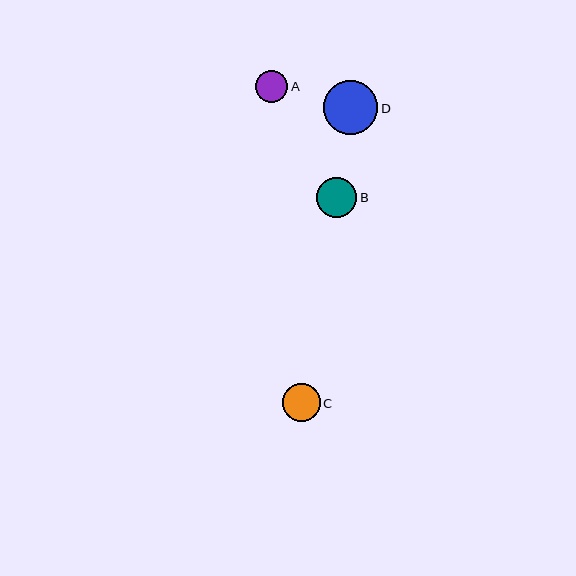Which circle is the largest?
Circle D is the largest with a size of approximately 54 pixels.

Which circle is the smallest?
Circle A is the smallest with a size of approximately 32 pixels.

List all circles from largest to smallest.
From largest to smallest: D, B, C, A.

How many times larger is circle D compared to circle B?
Circle D is approximately 1.3 times the size of circle B.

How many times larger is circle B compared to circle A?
Circle B is approximately 1.3 times the size of circle A.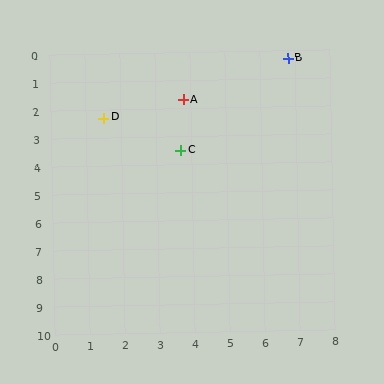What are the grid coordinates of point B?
Point B is at approximately (6.8, 0.3).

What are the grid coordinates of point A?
Point A is at approximately (3.8, 1.7).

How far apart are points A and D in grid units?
Points A and D are about 2.4 grid units apart.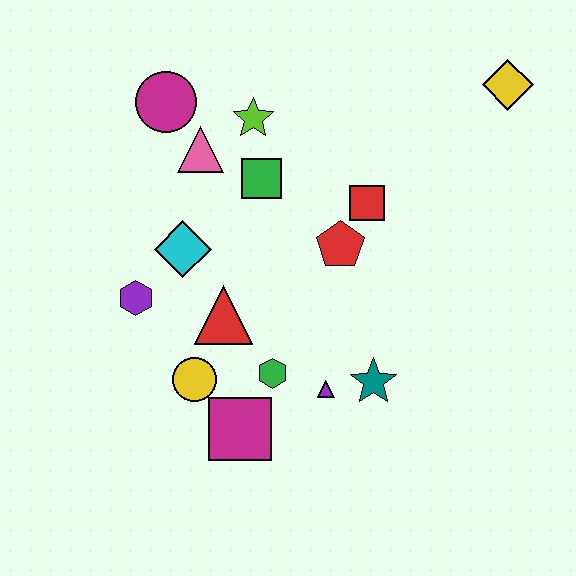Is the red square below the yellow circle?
No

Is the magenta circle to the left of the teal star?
Yes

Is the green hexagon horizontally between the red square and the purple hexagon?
Yes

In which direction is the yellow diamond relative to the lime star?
The yellow diamond is to the right of the lime star.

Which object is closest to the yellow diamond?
The red square is closest to the yellow diamond.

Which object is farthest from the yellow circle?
The yellow diamond is farthest from the yellow circle.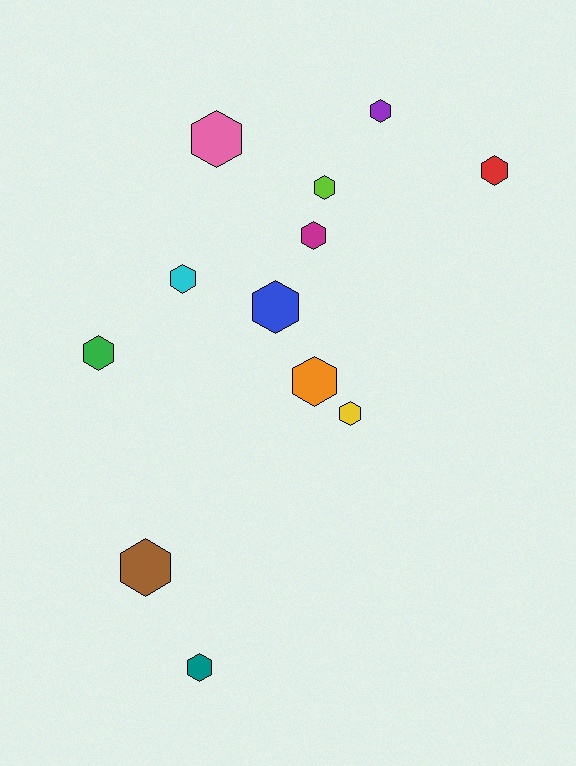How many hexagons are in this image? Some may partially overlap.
There are 12 hexagons.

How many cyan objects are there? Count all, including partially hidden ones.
There is 1 cyan object.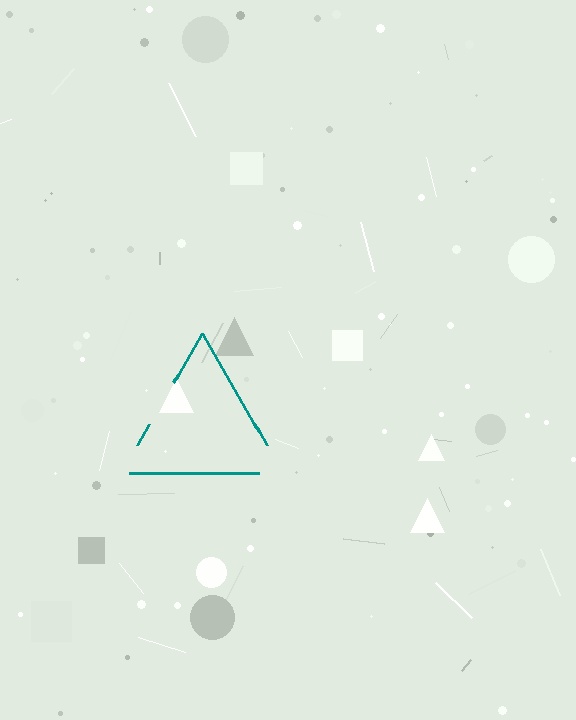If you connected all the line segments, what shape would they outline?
They would outline a triangle.